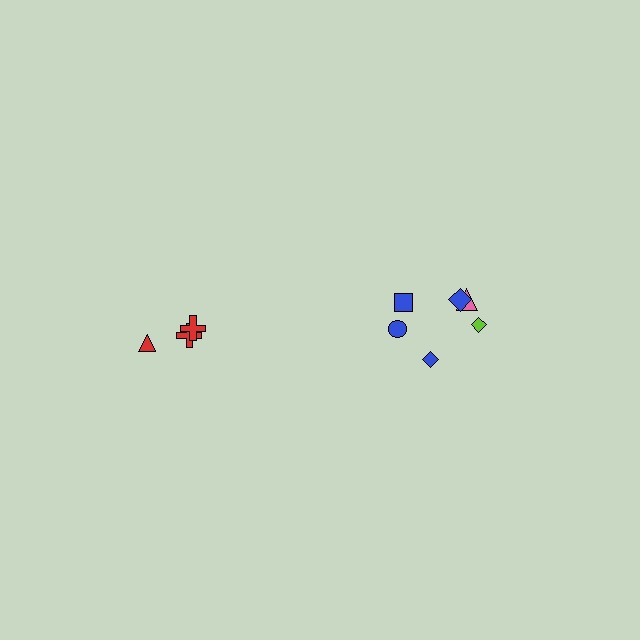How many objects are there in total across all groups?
There are 9 objects.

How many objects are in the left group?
There are 3 objects.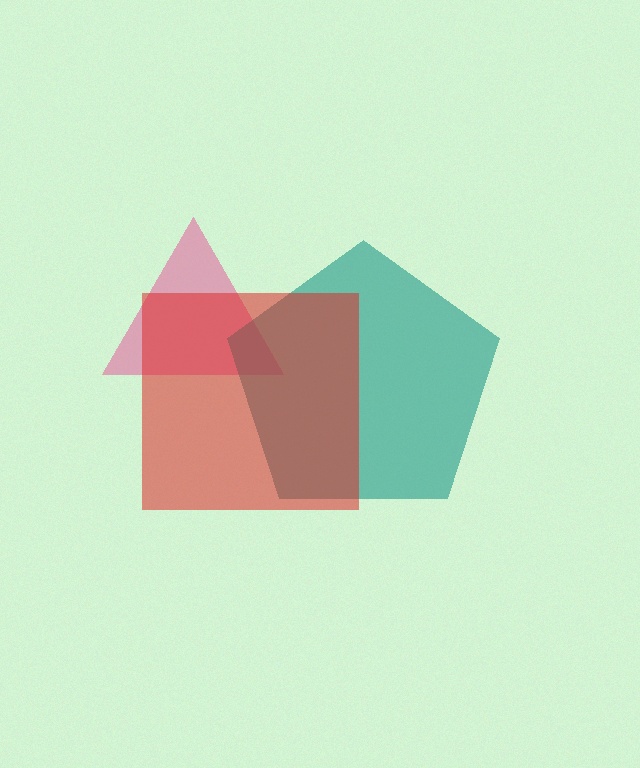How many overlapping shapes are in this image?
There are 3 overlapping shapes in the image.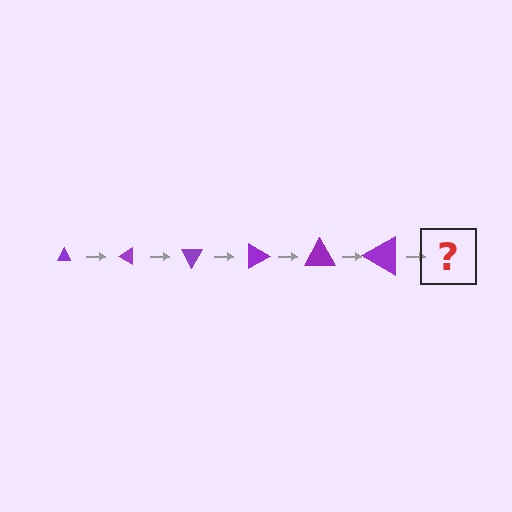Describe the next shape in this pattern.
It should be a triangle, larger than the previous one and rotated 180 degrees from the start.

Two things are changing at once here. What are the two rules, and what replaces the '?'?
The two rules are that the triangle grows larger each step and it rotates 30 degrees each step. The '?' should be a triangle, larger than the previous one and rotated 180 degrees from the start.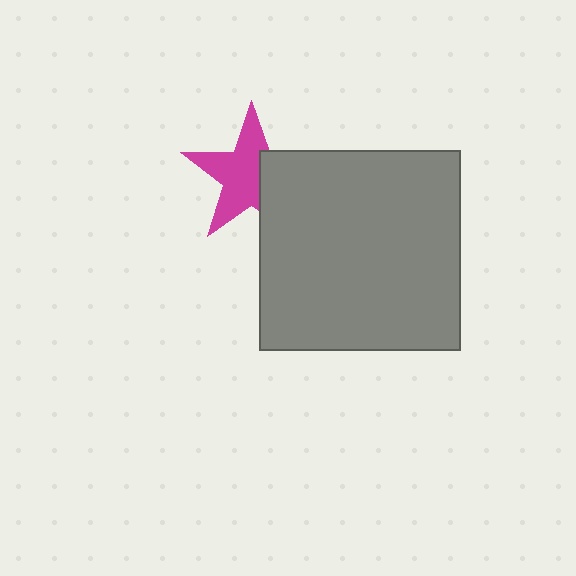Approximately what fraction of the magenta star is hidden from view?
Roughly 37% of the magenta star is hidden behind the gray square.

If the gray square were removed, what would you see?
You would see the complete magenta star.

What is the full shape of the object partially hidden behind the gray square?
The partially hidden object is a magenta star.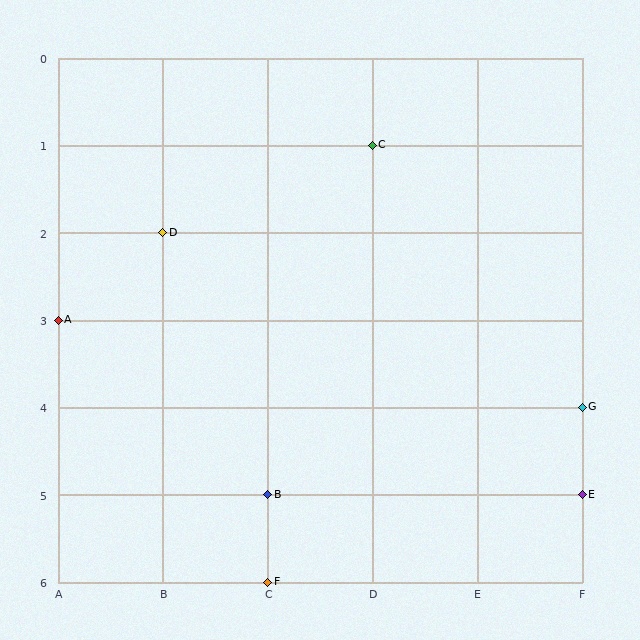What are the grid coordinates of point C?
Point C is at grid coordinates (D, 1).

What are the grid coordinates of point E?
Point E is at grid coordinates (F, 5).